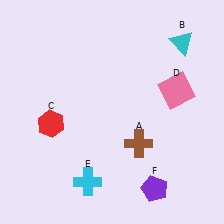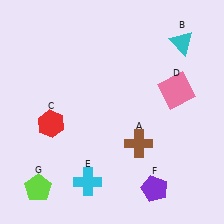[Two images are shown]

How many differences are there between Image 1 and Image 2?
There is 1 difference between the two images.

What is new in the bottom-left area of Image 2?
A lime pentagon (G) was added in the bottom-left area of Image 2.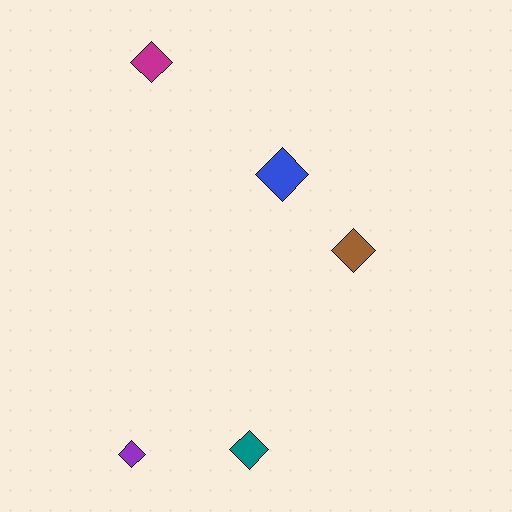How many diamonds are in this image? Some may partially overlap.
There are 5 diamonds.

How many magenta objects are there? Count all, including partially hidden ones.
There is 1 magenta object.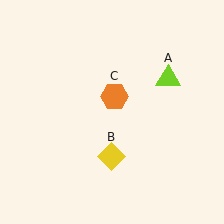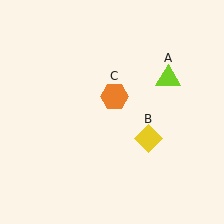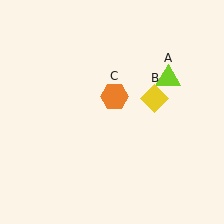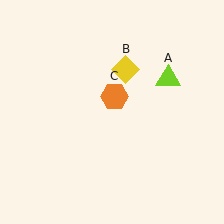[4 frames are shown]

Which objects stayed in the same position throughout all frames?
Lime triangle (object A) and orange hexagon (object C) remained stationary.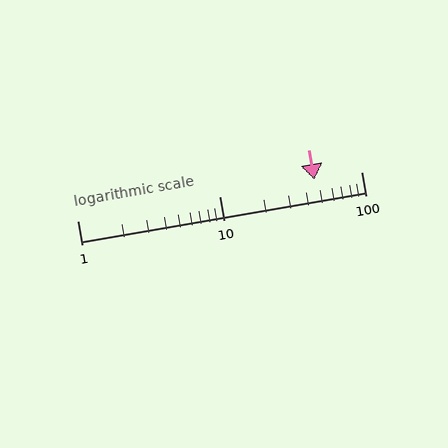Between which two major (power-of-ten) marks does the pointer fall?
The pointer is between 10 and 100.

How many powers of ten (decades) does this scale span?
The scale spans 2 decades, from 1 to 100.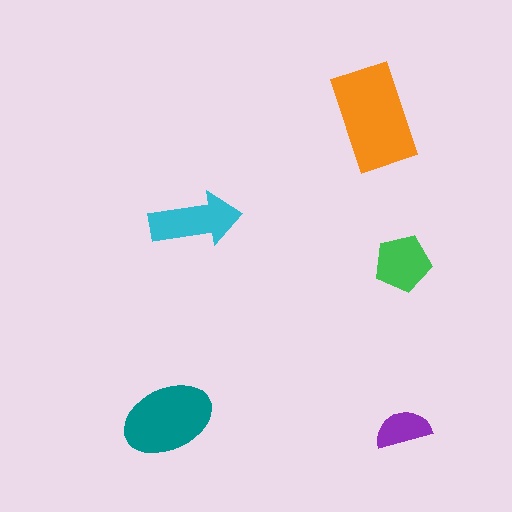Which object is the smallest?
The purple semicircle.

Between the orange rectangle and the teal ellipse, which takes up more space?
The orange rectangle.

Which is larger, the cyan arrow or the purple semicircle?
The cyan arrow.